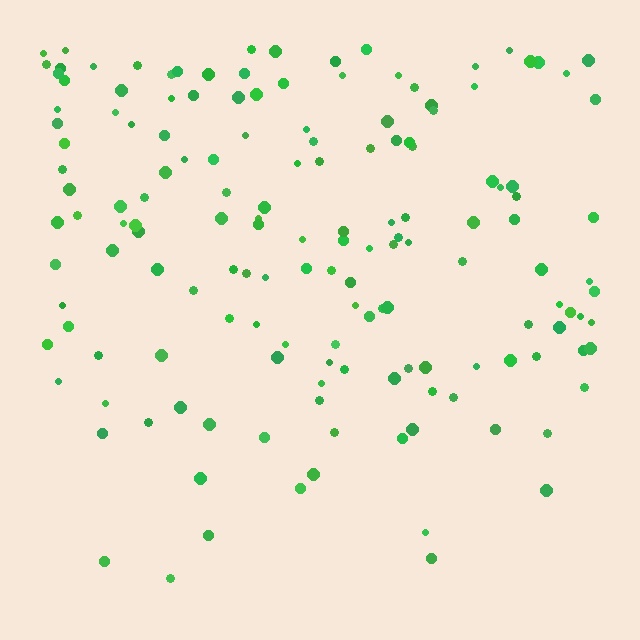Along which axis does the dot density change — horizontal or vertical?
Vertical.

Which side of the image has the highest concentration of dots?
The top.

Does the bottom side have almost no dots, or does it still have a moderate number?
Still a moderate number, just noticeably fewer than the top.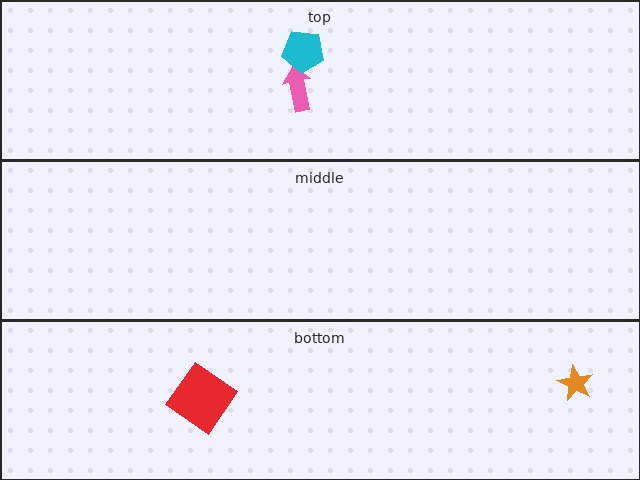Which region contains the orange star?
The bottom region.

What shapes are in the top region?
The pink arrow, the cyan pentagon.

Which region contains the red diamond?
The bottom region.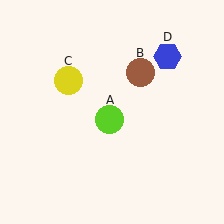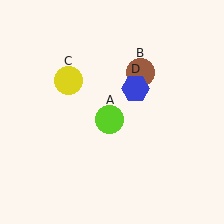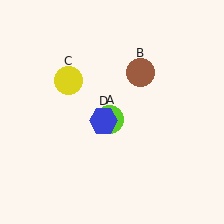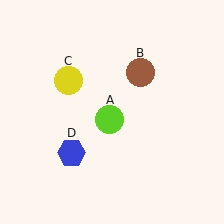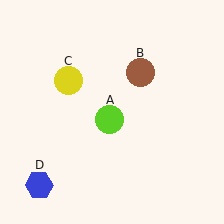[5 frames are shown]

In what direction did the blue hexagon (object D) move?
The blue hexagon (object D) moved down and to the left.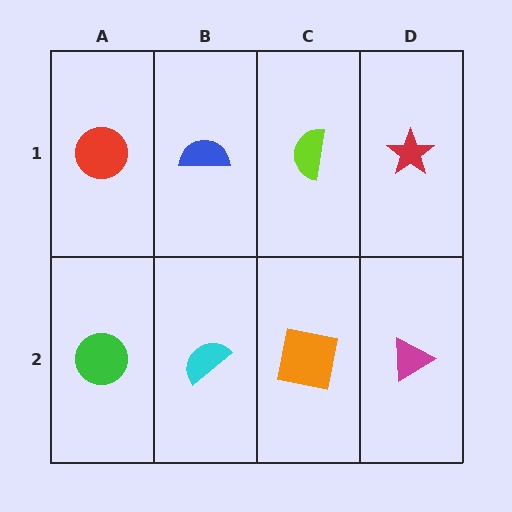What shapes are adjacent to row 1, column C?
An orange square (row 2, column C), a blue semicircle (row 1, column B), a red star (row 1, column D).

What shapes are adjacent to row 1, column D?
A magenta triangle (row 2, column D), a lime semicircle (row 1, column C).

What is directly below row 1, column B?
A cyan semicircle.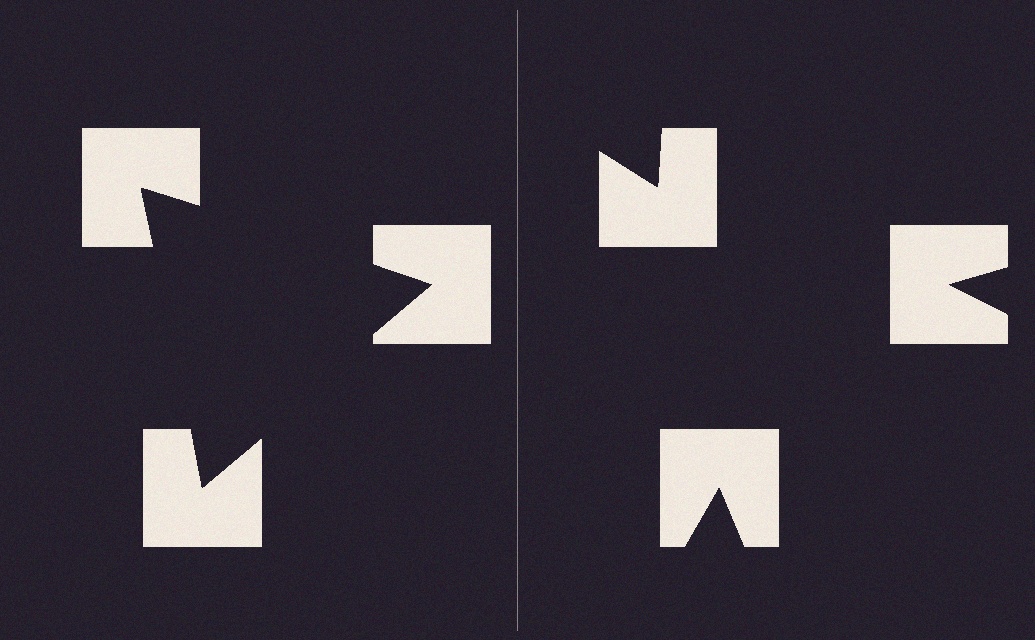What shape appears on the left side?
An illusory triangle.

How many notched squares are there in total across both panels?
6 — 3 on each side.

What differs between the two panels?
The notched squares are positioned identically on both sides; only the wedge orientations differ. On the left they align to a triangle; on the right they are misaligned.